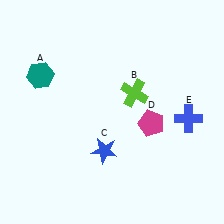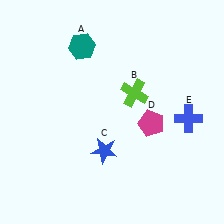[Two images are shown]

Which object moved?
The teal hexagon (A) moved right.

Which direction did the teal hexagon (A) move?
The teal hexagon (A) moved right.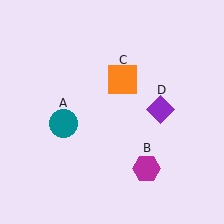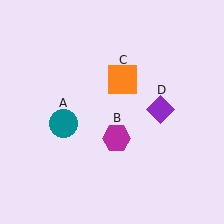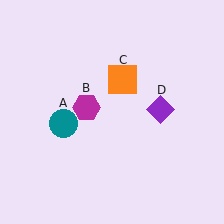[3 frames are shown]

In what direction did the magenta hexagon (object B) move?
The magenta hexagon (object B) moved up and to the left.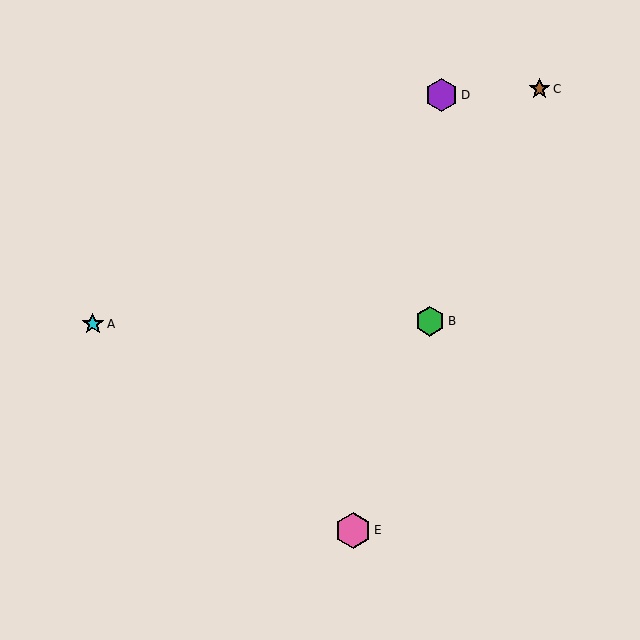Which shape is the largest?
The pink hexagon (labeled E) is the largest.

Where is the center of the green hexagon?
The center of the green hexagon is at (430, 321).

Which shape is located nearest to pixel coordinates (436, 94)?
The purple hexagon (labeled D) at (441, 95) is nearest to that location.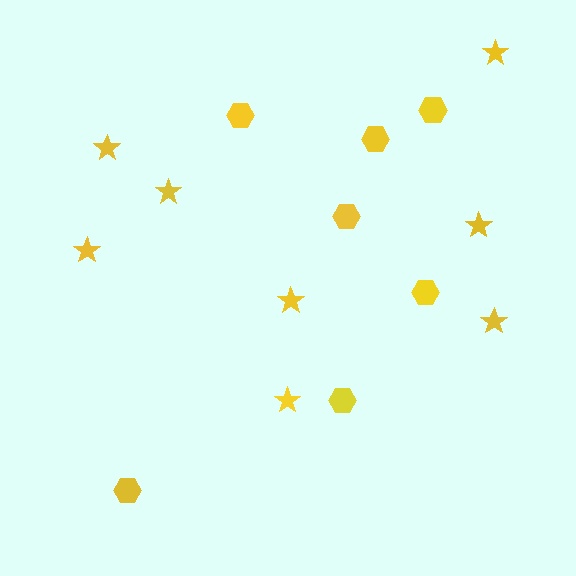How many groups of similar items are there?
There are 2 groups: one group of stars (8) and one group of hexagons (7).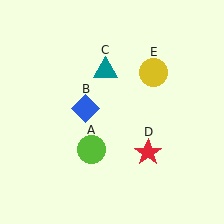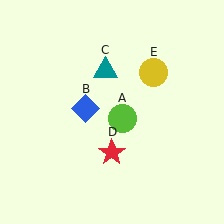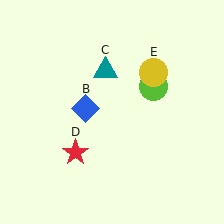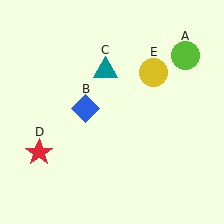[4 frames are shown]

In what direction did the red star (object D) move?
The red star (object D) moved left.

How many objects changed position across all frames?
2 objects changed position: lime circle (object A), red star (object D).